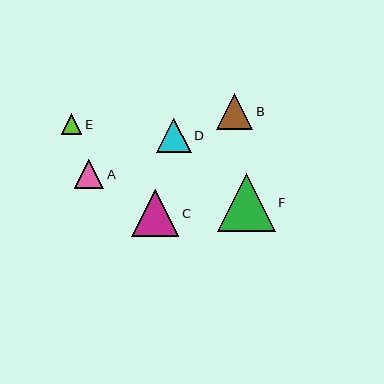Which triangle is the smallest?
Triangle E is the smallest with a size of approximately 20 pixels.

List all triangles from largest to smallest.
From largest to smallest: F, C, B, D, A, E.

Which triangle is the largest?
Triangle F is the largest with a size of approximately 57 pixels.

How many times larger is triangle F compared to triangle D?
Triangle F is approximately 1.6 times the size of triangle D.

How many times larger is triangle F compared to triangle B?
Triangle F is approximately 1.6 times the size of triangle B.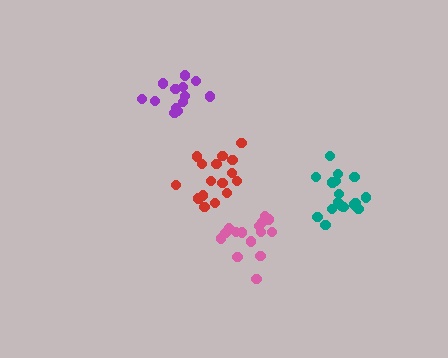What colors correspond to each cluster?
The clusters are colored: pink, red, teal, purple.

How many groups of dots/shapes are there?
There are 4 groups.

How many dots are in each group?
Group 1: 15 dots, Group 2: 16 dots, Group 3: 18 dots, Group 4: 13 dots (62 total).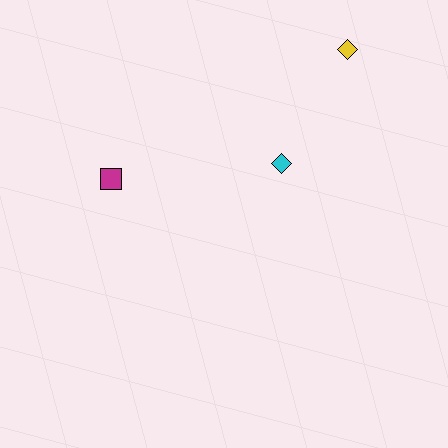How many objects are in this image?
There are 3 objects.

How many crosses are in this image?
There are no crosses.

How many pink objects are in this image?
There are no pink objects.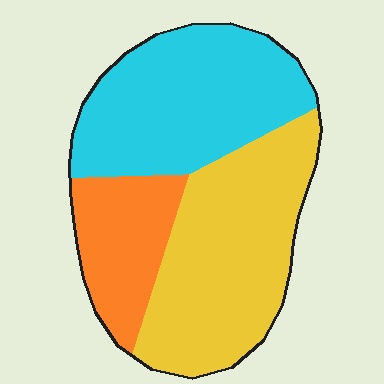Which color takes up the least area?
Orange, at roughly 20%.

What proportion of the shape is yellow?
Yellow takes up between a third and a half of the shape.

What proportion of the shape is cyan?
Cyan covers 39% of the shape.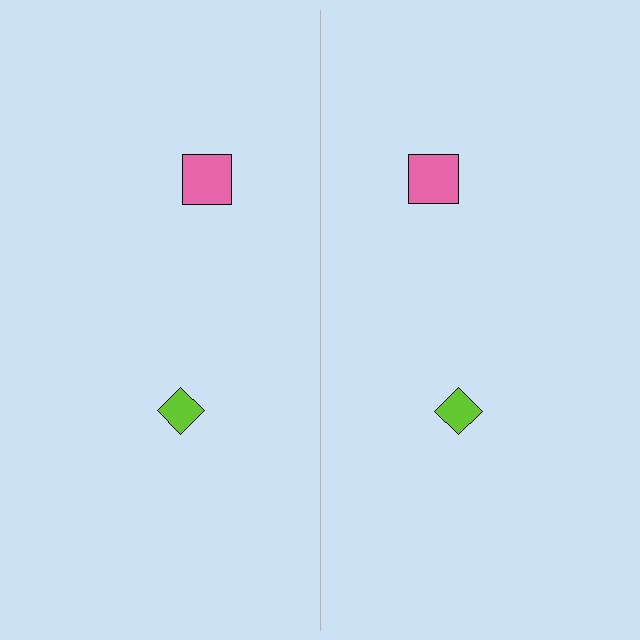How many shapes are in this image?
There are 4 shapes in this image.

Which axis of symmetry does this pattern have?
The pattern has a vertical axis of symmetry running through the center of the image.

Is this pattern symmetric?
Yes, this pattern has bilateral (reflection) symmetry.